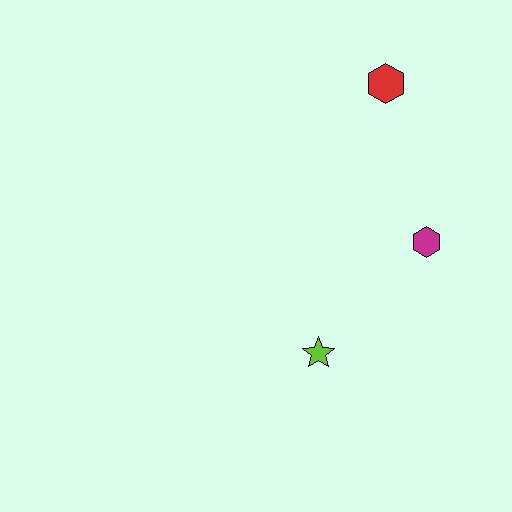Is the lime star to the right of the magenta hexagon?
No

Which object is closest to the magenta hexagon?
The lime star is closest to the magenta hexagon.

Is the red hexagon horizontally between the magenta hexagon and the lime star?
Yes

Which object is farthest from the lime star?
The red hexagon is farthest from the lime star.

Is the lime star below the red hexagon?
Yes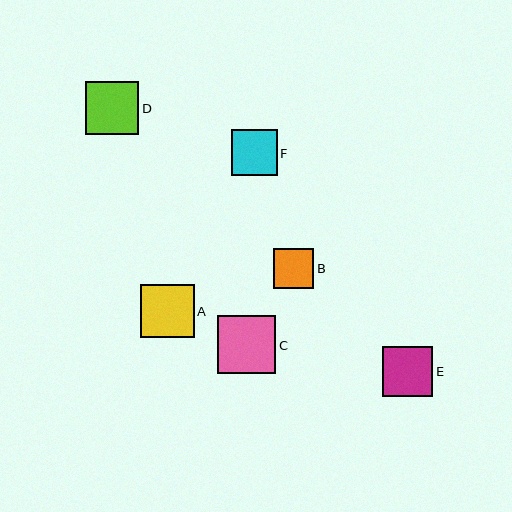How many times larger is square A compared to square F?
Square A is approximately 1.2 times the size of square F.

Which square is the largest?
Square C is the largest with a size of approximately 58 pixels.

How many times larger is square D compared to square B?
Square D is approximately 1.3 times the size of square B.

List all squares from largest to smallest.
From largest to smallest: C, A, D, E, F, B.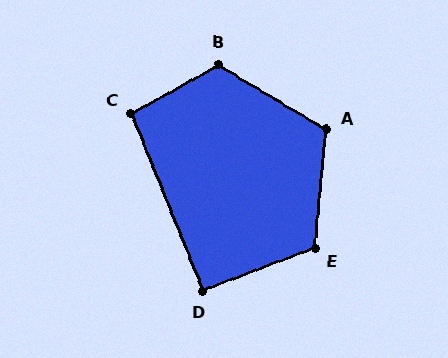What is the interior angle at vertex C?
Approximately 97 degrees (obtuse).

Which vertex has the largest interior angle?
B, at approximately 120 degrees.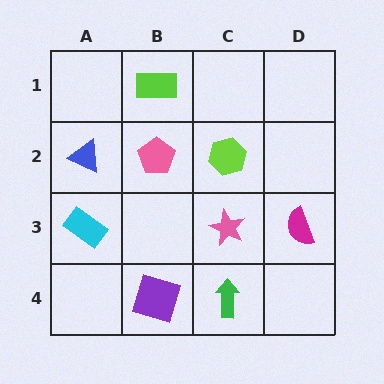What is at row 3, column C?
A pink star.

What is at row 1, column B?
A lime rectangle.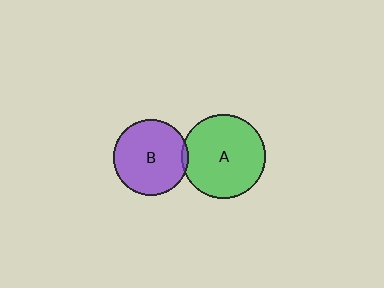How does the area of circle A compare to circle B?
Approximately 1.2 times.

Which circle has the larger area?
Circle A (green).